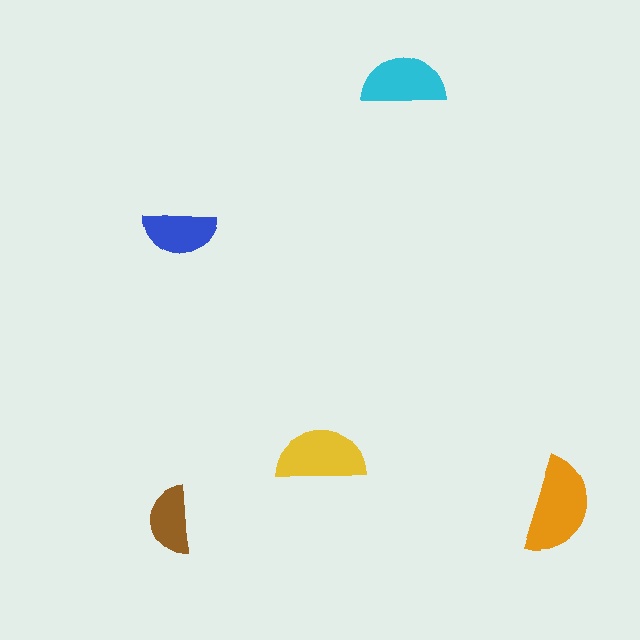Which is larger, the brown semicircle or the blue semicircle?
The blue one.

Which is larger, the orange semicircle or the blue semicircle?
The orange one.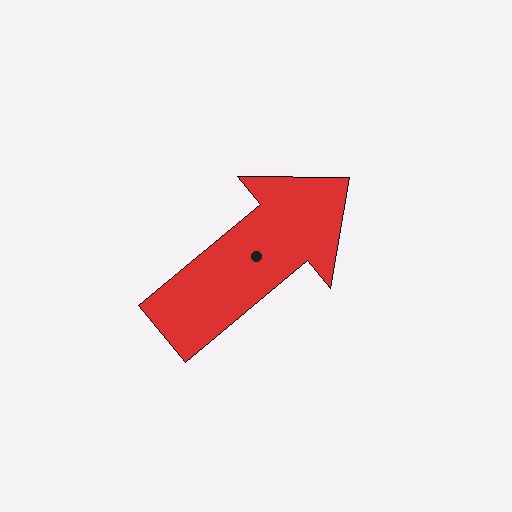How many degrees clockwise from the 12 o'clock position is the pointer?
Approximately 50 degrees.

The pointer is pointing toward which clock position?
Roughly 2 o'clock.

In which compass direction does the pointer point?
Northeast.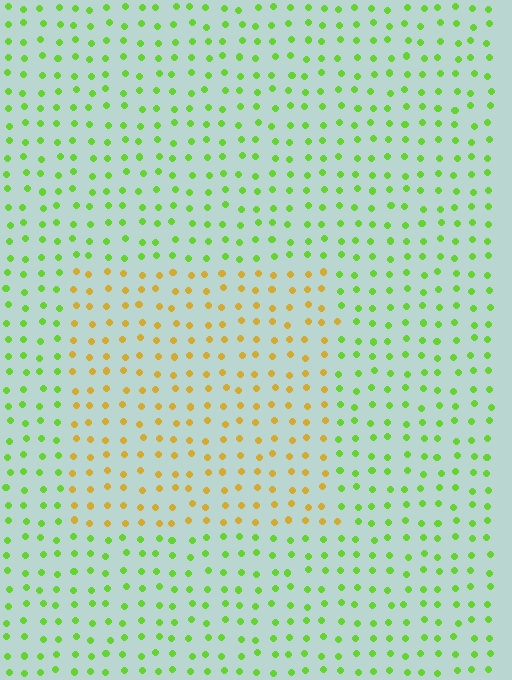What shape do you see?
I see a rectangle.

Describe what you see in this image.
The image is filled with small lime elements in a uniform arrangement. A rectangle-shaped region is visible where the elements are tinted to a slightly different hue, forming a subtle color boundary.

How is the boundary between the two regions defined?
The boundary is defined purely by a slight shift in hue (about 57 degrees). Spacing, size, and orientation are identical on both sides.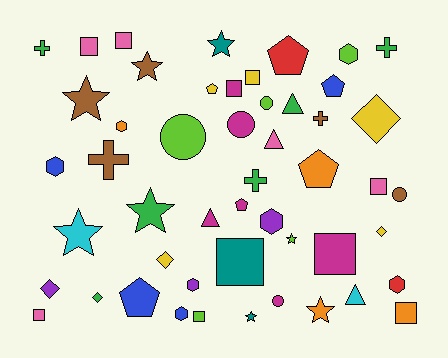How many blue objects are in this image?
There are 4 blue objects.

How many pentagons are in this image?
There are 6 pentagons.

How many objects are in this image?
There are 50 objects.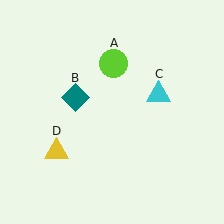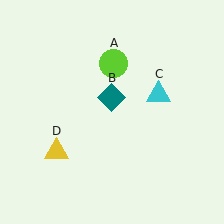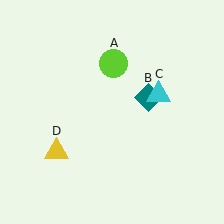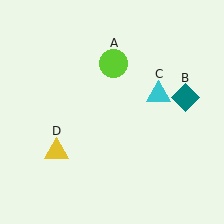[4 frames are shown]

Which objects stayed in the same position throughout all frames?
Lime circle (object A) and cyan triangle (object C) and yellow triangle (object D) remained stationary.